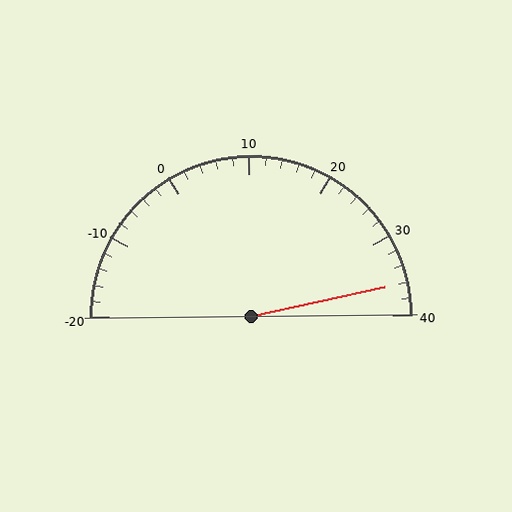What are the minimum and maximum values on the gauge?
The gauge ranges from -20 to 40.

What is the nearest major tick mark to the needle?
The nearest major tick mark is 40.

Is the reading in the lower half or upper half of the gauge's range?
The reading is in the upper half of the range (-20 to 40).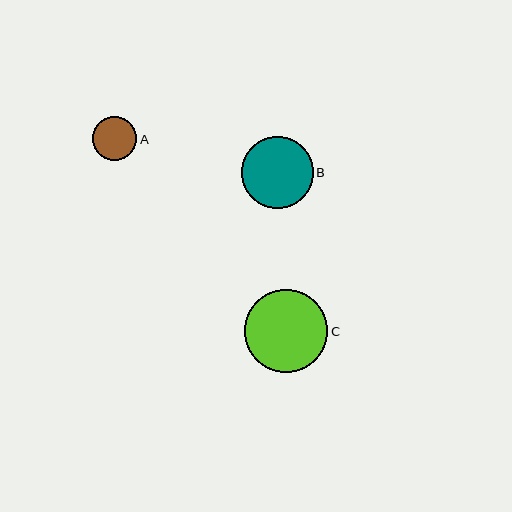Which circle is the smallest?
Circle A is the smallest with a size of approximately 44 pixels.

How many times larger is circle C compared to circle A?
Circle C is approximately 1.9 times the size of circle A.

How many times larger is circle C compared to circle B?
Circle C is approximately 1.1 times the size of circle B.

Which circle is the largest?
Circle C is the largest with a size of approximately 83 pixels.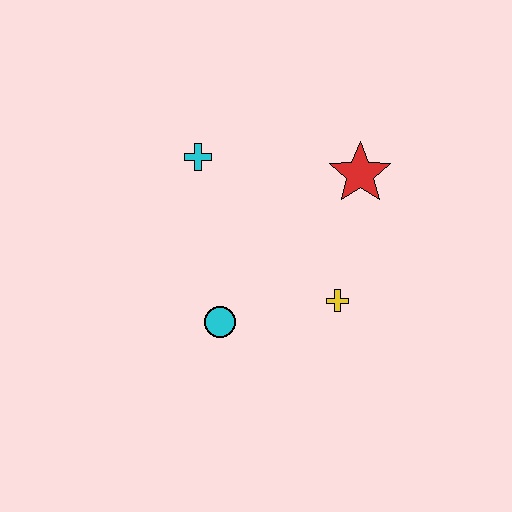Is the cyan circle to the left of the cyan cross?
No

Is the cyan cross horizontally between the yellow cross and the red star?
No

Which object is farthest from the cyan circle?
The red star is farthest from the cyan circle.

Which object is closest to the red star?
The yellow cross is closest to the red star.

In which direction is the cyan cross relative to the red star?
The cyan cross is to the left of the red star.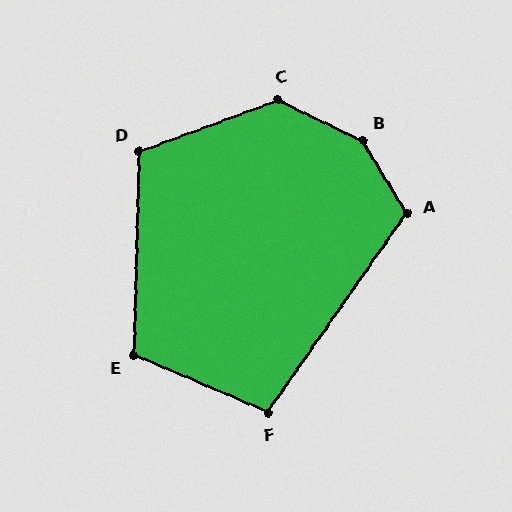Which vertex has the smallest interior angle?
F, at approximately 102 degrees.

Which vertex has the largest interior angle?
B, at approximately 147 degrees.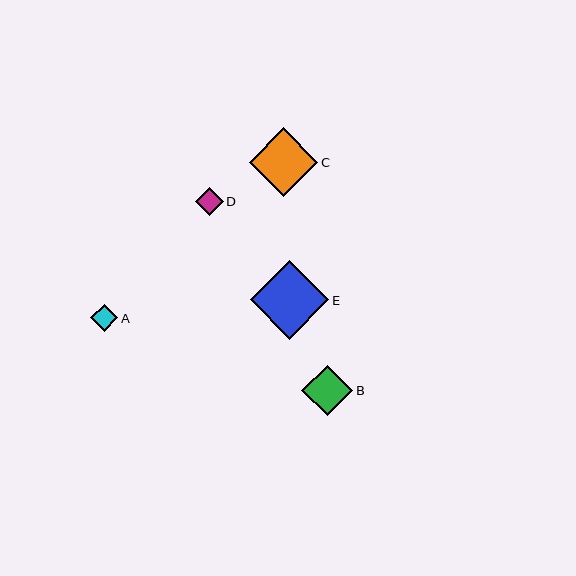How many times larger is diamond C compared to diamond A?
Diamond C is approximately 2.5 times the size of diamond A.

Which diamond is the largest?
Diamond E is the largest with a size of approximately 79 pixels.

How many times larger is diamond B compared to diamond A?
Diamond B is approximately 1.8 times the size of diamond A.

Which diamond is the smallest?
Diamond A is the smallest with a size of approximately 28 pixels.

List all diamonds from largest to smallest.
From largest to smallest: E, C, B, D, A.